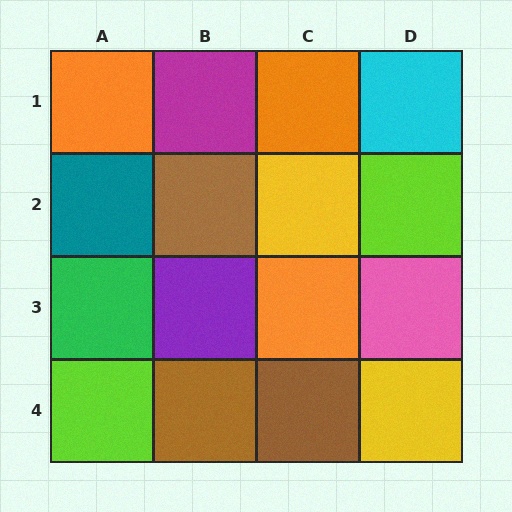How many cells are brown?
3 cells are brown.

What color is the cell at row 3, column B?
Purple.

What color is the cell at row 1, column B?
Magenta.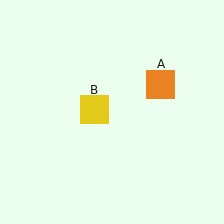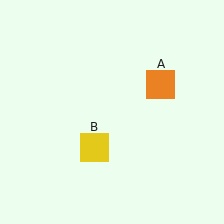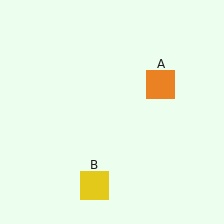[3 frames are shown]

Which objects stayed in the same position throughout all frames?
Orange square (object A) remained stationary.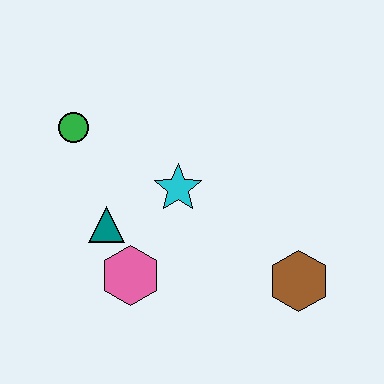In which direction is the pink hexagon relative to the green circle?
The pink hexagon is below the green circle.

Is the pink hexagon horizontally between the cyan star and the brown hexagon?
No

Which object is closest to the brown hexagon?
The cyan star is closest to the brown hexagon.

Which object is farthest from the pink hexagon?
The brown hexagon is farthest from the pink hexagon.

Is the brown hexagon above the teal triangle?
No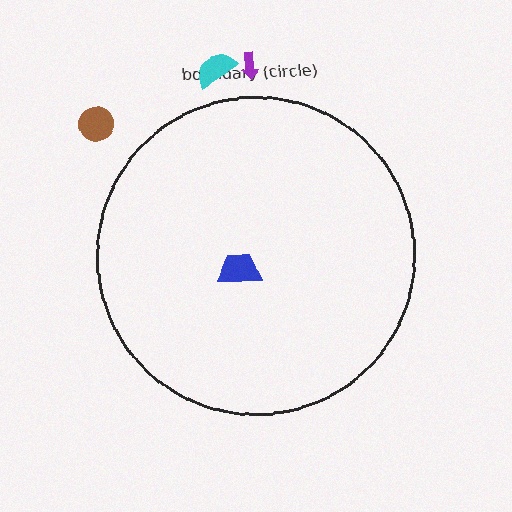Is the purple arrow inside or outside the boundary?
Outside.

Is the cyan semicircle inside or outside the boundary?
Outside.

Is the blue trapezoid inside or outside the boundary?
Inside.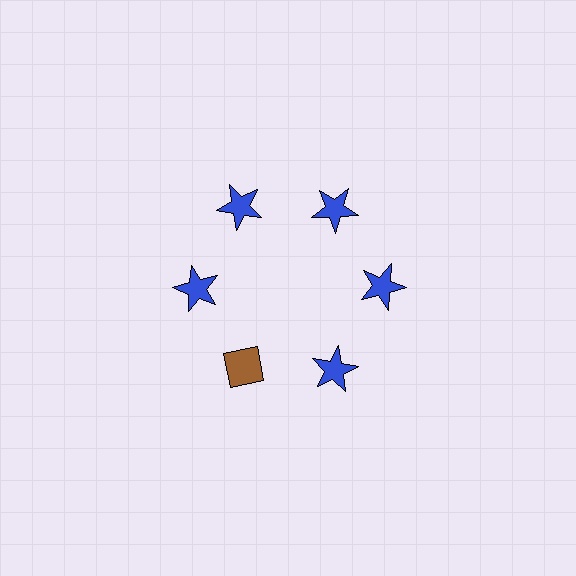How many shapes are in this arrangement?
There are 6 shapes arranged in a ring pattern.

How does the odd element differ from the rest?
It differs in both color (brown instead of blue) and shape (diamond instead of star).